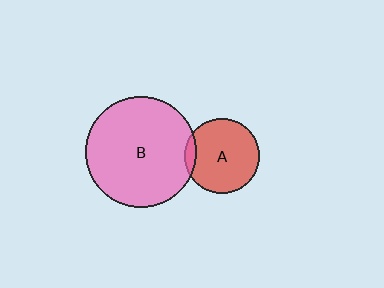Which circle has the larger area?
Circle B (pink).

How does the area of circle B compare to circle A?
Approximately 2.2 times.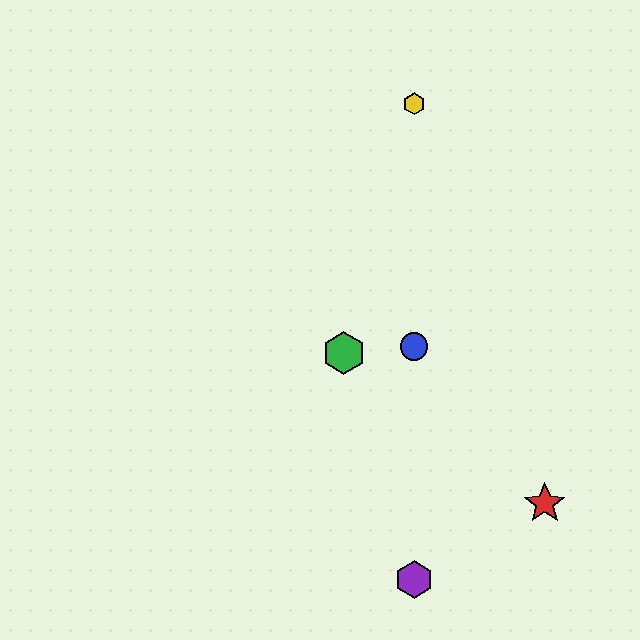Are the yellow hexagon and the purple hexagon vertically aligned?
Yes, both are at x≈414.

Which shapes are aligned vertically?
The blue circle, the yellow hexagon, the purple hexagon are aligned vertically.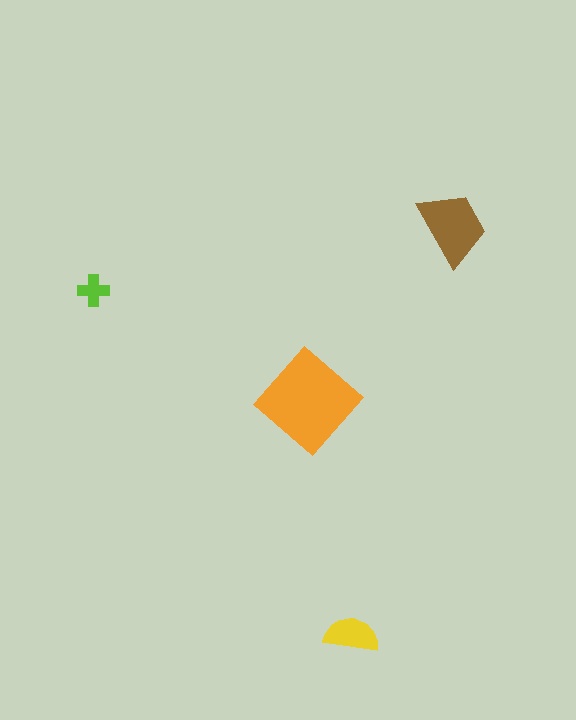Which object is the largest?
The orange diamond.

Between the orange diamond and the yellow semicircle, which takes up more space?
The orange diamond.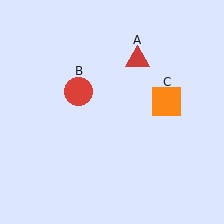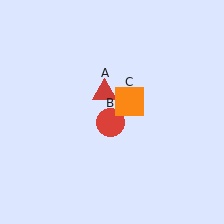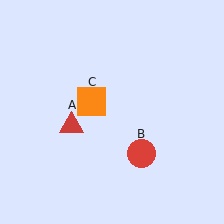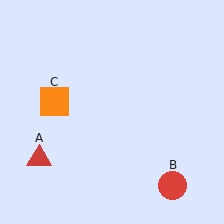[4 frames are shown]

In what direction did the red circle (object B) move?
The red circle (object B) moved down and to the right.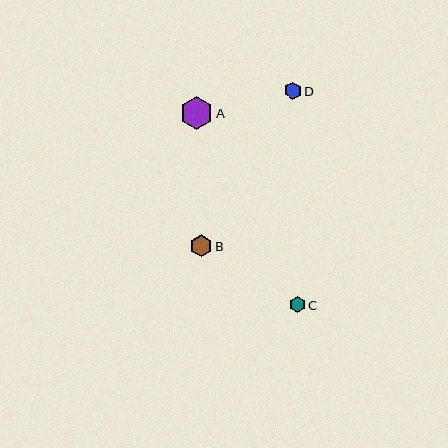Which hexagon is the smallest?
Hexagon C is the smallest with a size of approximately 16 pixels.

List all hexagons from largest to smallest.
From largest to smallest: A, B, D, C.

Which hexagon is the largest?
Hexagon A is the largest with a size of approximately 32 pixels.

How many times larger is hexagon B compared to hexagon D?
Hexagon B is approximately 1.3 times the size of hexagon D.